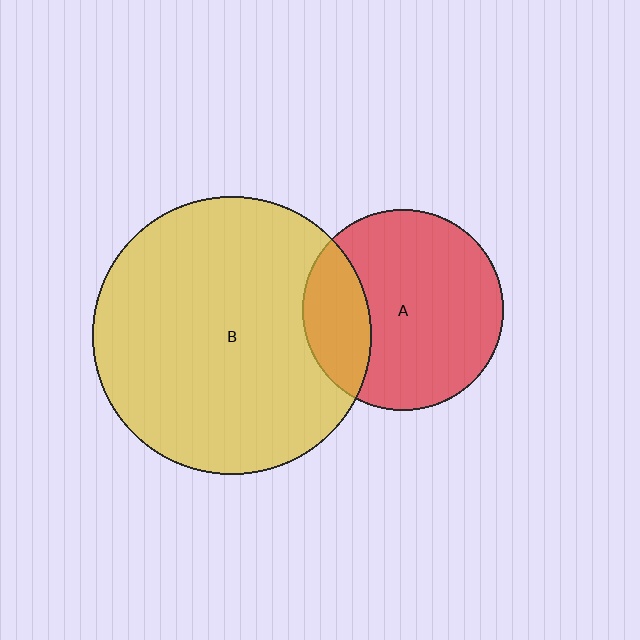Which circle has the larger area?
Circle B (yellow).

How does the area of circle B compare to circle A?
Approximately 1.9 times.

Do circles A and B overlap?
Yes.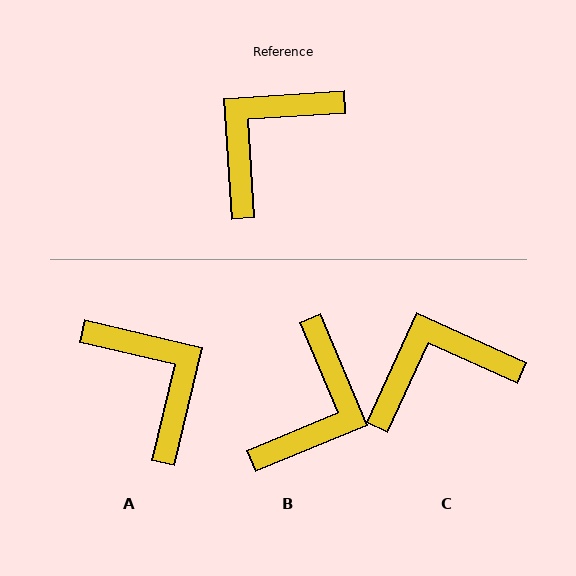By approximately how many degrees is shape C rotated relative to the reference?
Approximately 28 degrees clockwise.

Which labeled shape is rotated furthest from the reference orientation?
B, about 161 degrees away.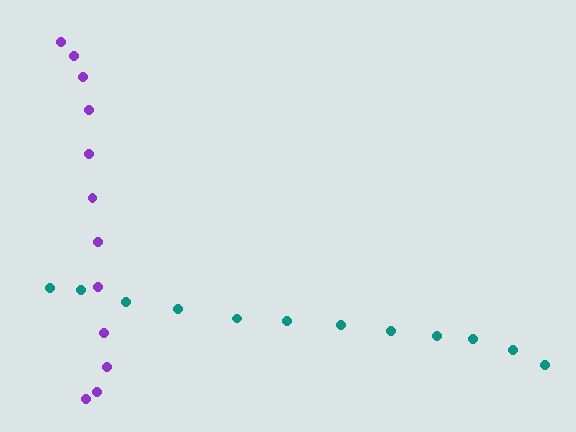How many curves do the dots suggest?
There are 2 distinct paths.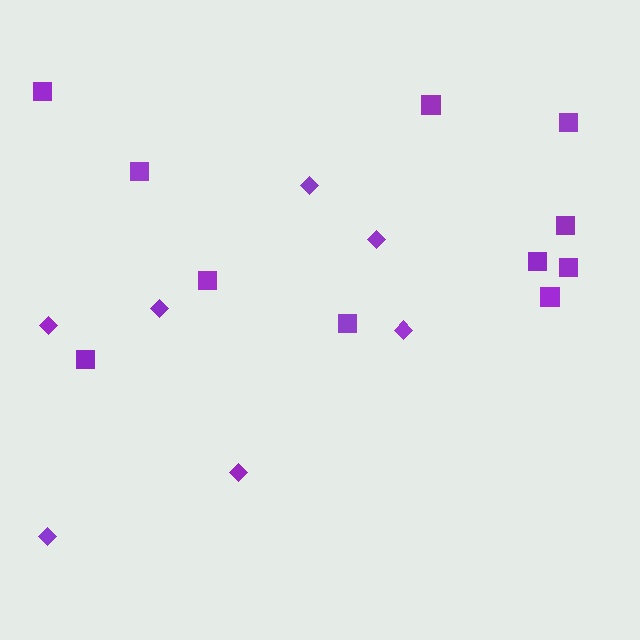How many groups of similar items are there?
There are 2 groups: one group of diamonds (7) and one group of squares (11).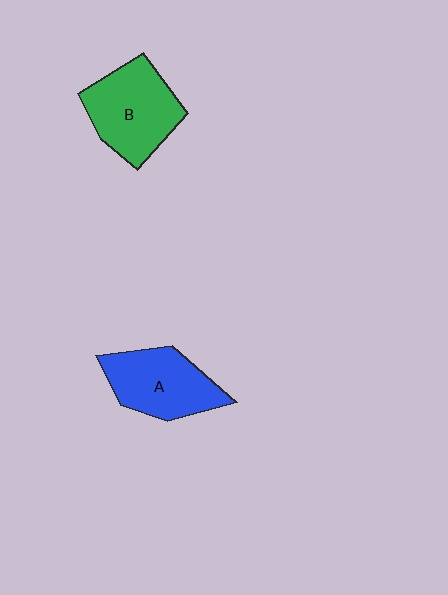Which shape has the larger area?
Shape B (green).